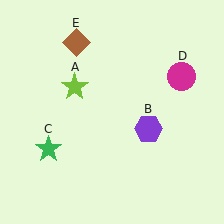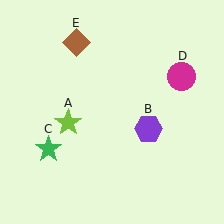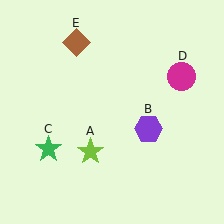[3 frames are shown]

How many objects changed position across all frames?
1 object changed position: lime star (object A).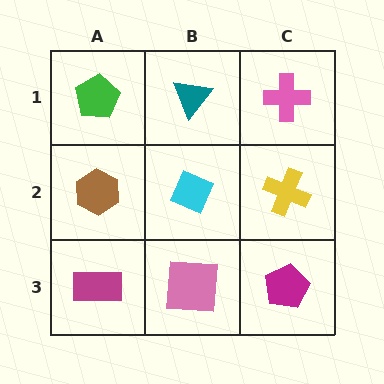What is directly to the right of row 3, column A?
A pink square.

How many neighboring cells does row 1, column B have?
3.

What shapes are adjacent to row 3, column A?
A brown hexagon (row 2, column A), a pink square (row 3, column B).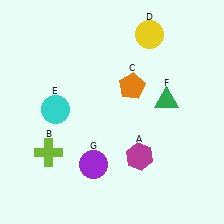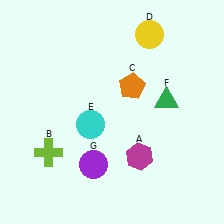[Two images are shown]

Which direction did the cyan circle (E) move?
The cyan circle (E) moved right.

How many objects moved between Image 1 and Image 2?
1 object moved between the two images.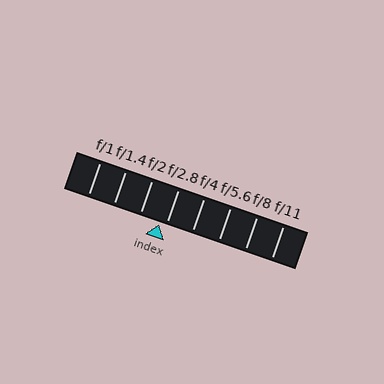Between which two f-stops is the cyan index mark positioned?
The index mark is between f/2 and f/2.8.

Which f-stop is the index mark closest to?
The index mark is closest to f/2.8.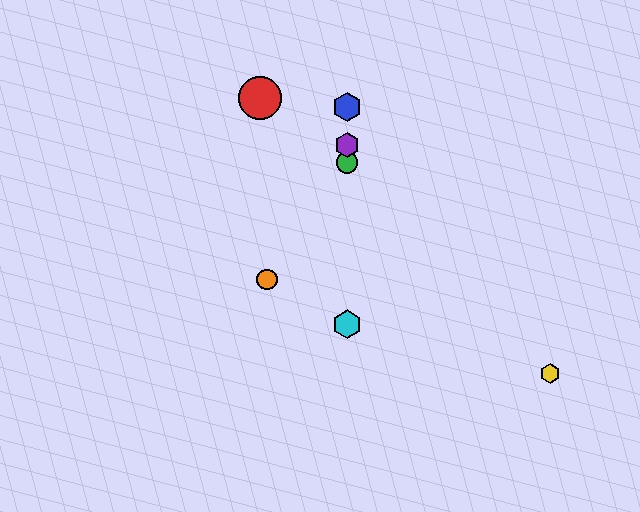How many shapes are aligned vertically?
4 shapes (the blue hexagon, the green circle, the purple hexagon, the cyan hexagon) are aligned vertically.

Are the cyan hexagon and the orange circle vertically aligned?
No, the cyan hexagon is at x≈347 and the orange circle is at x≈267.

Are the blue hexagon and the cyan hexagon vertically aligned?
Yes, both are at x≈347.